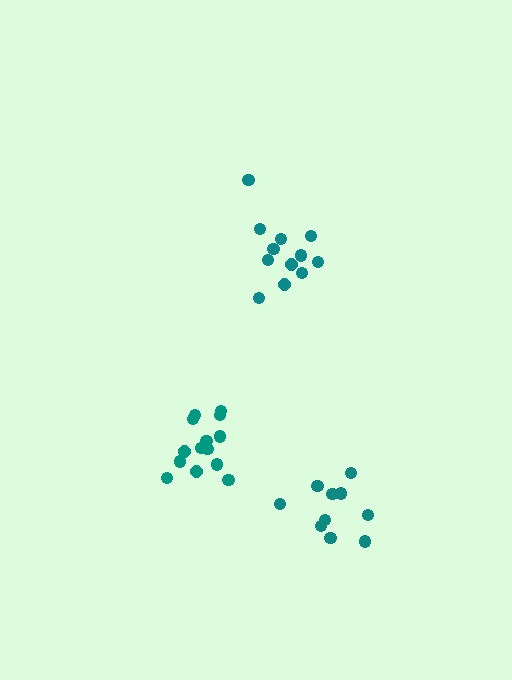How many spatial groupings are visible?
There are 3 spatial groupings.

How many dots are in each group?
Group 1: 10 dots, Group 2: 12 dots, Group 3: 14 dots (36 total).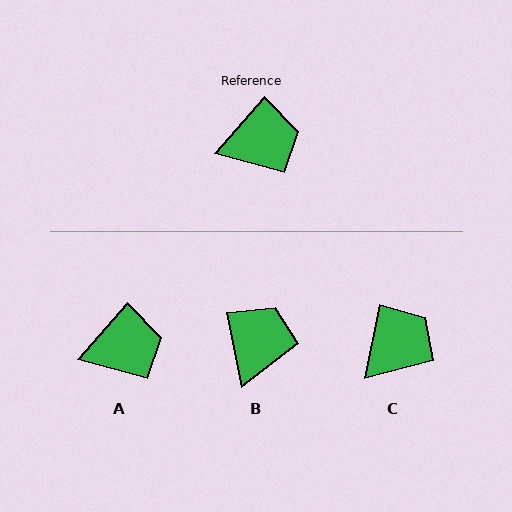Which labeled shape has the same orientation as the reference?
A.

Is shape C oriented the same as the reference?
No, it is off by about 30 degrees.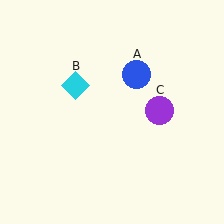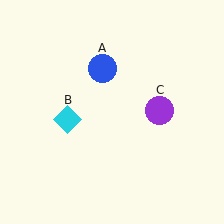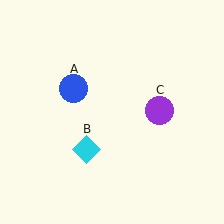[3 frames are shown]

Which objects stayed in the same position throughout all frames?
Purple circle (object C) remained stationary.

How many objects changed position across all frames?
2 objects changed position: blue circle (object A), cyan diamond (object B).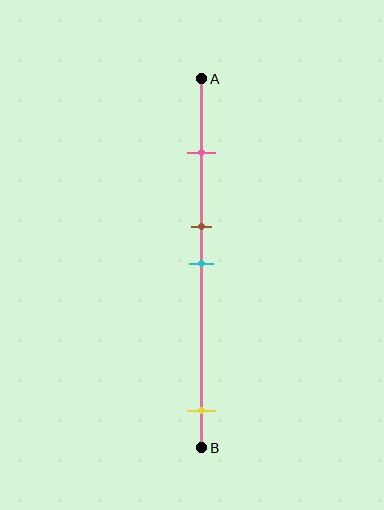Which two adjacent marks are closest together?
The brown and cyan marks are the closest adjacent pair.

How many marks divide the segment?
There are 4 marks dividing the segment.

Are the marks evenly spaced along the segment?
No, the marks are not evenly spaced.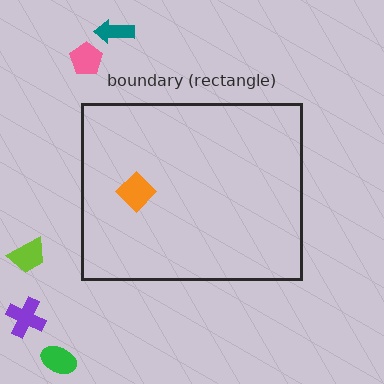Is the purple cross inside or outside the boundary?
Outside.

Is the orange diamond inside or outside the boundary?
Inside.